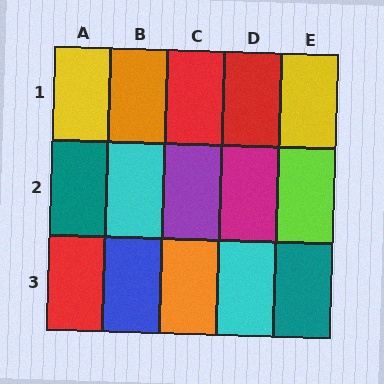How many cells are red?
3 cells are red.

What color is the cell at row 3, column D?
Cyan.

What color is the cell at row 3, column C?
Orange.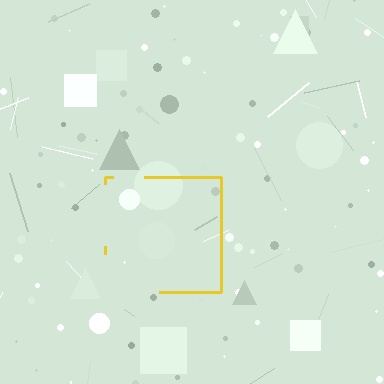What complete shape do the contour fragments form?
The contour fragments form a square.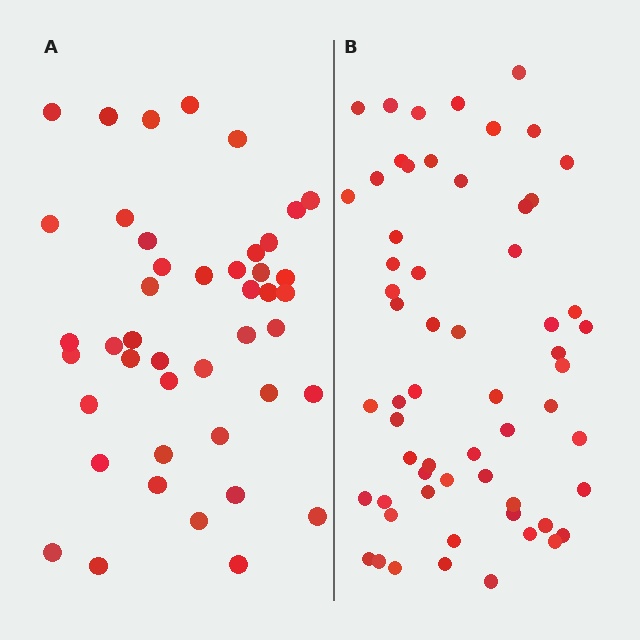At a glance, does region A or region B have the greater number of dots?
Region B (the right region) has more dots.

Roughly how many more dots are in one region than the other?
Region B has approximately 15 more dots than region A.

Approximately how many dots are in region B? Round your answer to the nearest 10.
About 60 dots.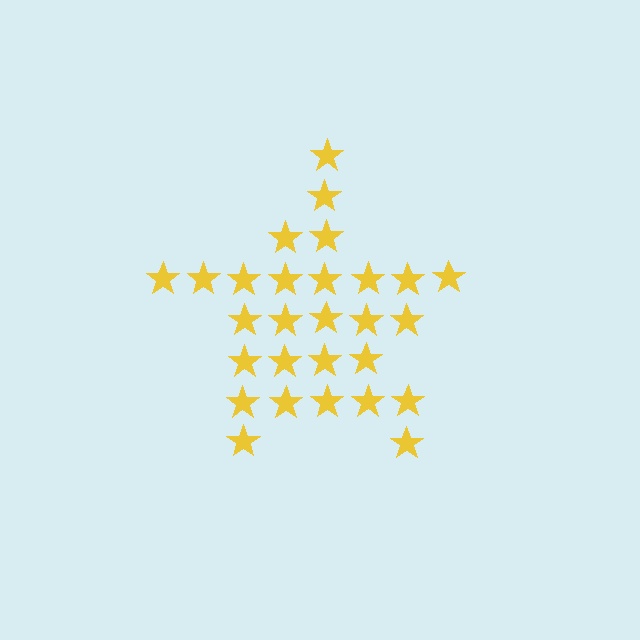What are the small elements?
The small elements are stars.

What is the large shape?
The large shape is a star.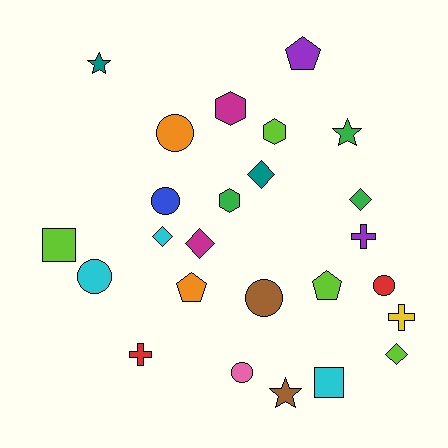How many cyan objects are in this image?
There are 3 cyan objects.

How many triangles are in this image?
There are no triangles.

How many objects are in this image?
There are 25 objects.